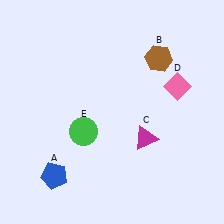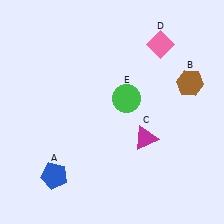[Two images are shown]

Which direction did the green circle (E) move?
The green circle (E) moved right.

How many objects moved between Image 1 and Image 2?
3 objects moved between the two images.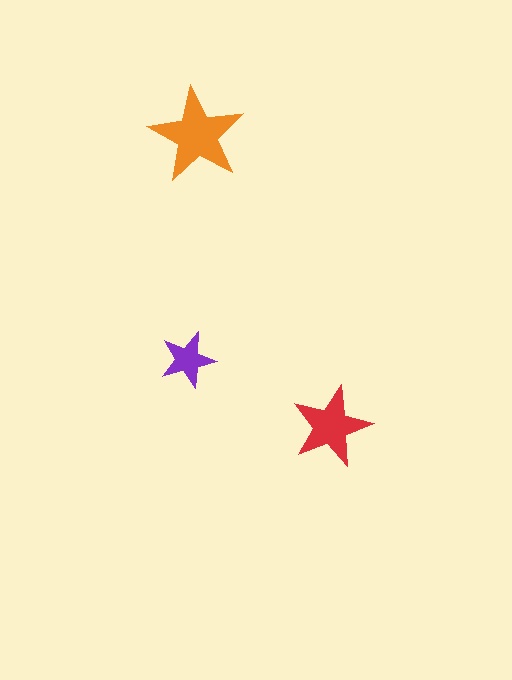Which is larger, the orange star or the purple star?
The orange one.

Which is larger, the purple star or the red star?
The red one.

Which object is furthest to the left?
The purple star is leftmost.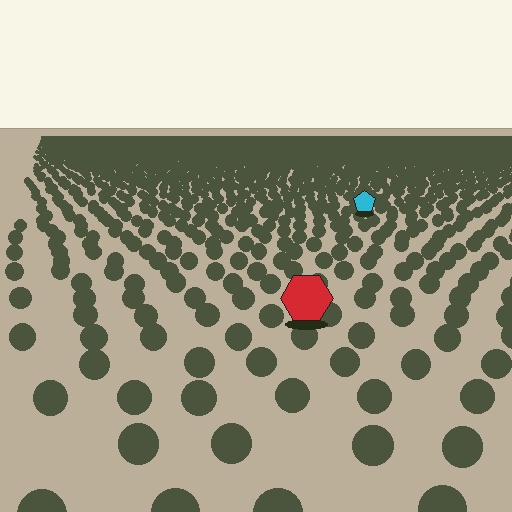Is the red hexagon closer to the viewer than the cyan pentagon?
Yes. The red hexagon is closer — you can tell from the texture gradient: the ground texture is coarser near it.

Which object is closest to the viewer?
The red hexagon is closest. The texture marks near it are larger and more spread out.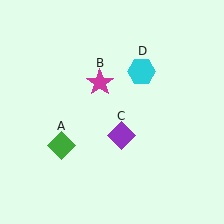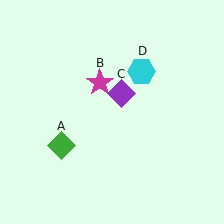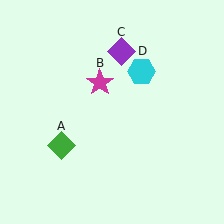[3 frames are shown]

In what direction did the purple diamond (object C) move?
The purple diamond (object C) moved up.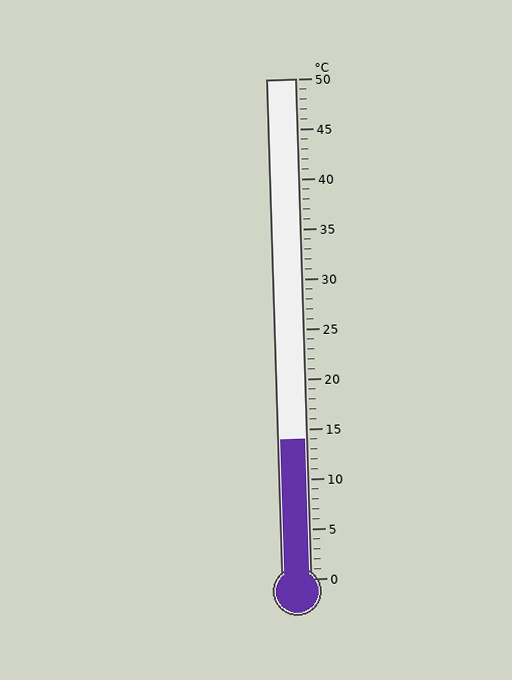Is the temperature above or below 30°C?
The temperature is below 30°C.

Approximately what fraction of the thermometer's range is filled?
The thermometer is filled to approximately 30% of its range.